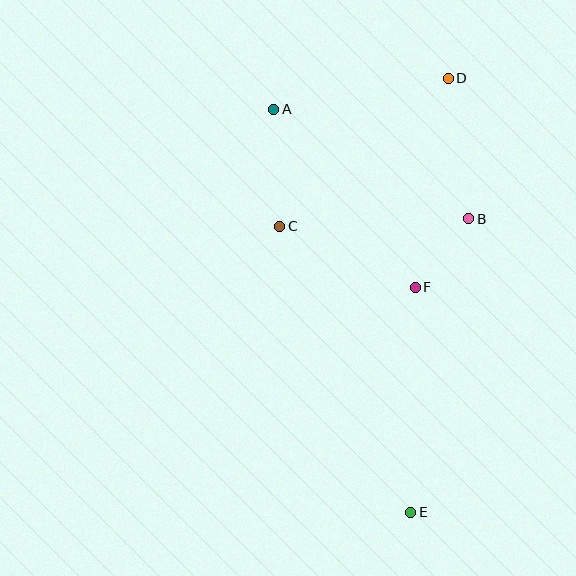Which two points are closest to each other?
Points B and F are closest to each other.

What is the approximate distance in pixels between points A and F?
The distance between A and F is approximately 227 pixels.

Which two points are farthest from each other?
Points D and E are farthest from each other.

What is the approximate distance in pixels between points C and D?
The distance between C and D is approximately 224 pixels.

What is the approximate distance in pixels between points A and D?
The distance between A and D is approximately 177 pixels.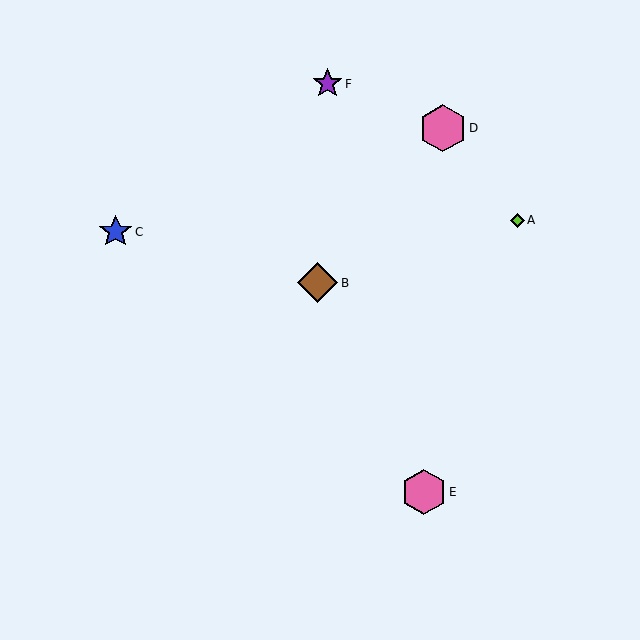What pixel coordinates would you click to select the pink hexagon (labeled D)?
Click at (443, 128) to select the pink hexagon D.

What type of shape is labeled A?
Shape A is a lime diamond.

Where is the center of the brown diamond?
The center of the brown diamond is at (318, 283).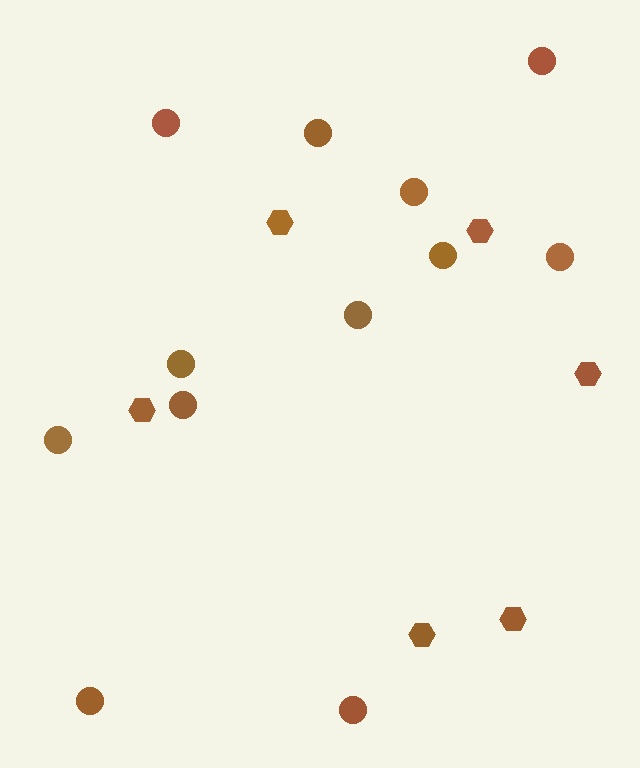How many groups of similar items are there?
There are 2 groups: one group of hexagons (6) and one group of circles (12).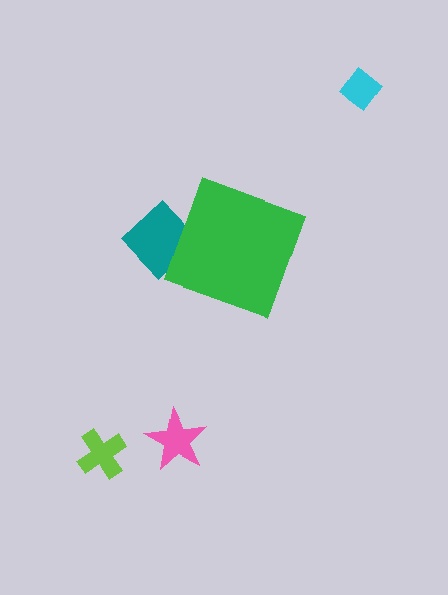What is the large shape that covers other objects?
A green diamond.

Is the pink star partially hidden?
No, the pink star is fully visible.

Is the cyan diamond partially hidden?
No, the cyan diamond is fully visible.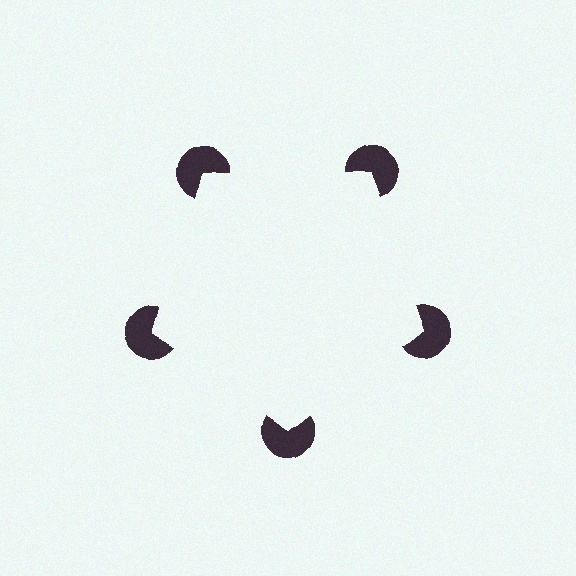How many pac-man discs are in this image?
There are 5 — one at each vertex of the illusory pentagon.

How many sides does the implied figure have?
5 sides.